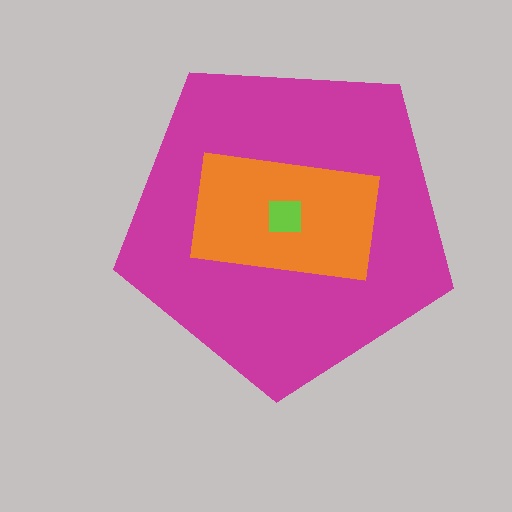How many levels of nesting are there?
3.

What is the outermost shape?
The magenta pentagon.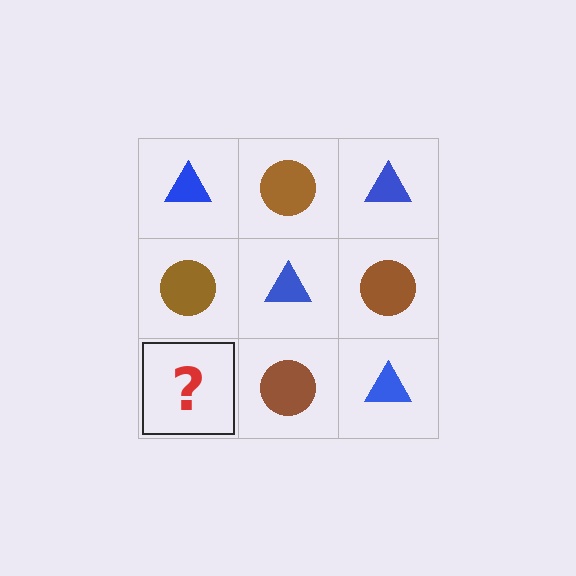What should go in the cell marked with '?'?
The missing cell should contain a blue triangle.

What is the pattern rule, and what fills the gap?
The rule is that it alternates blue triangle and brown circle in a checkerboard pattern. The gap should be filled with a blue triangle.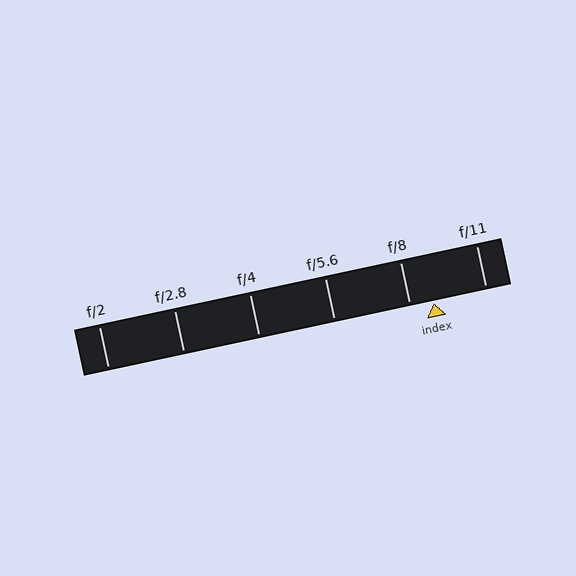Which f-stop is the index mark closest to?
The index mark is closest to f/8.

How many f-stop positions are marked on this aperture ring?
There are 6 f-stop positions marked.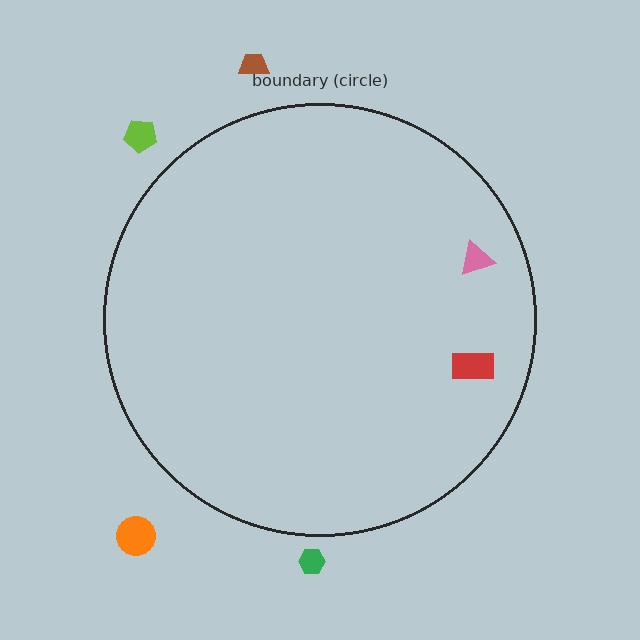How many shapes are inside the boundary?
2 inside, 4 outside.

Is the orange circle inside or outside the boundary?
Outside.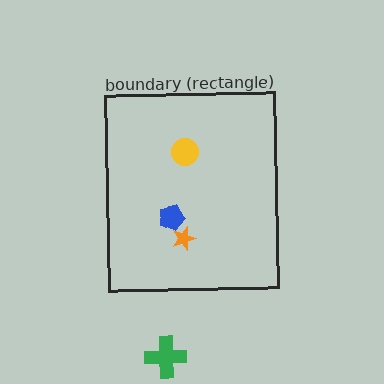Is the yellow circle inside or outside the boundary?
Inside.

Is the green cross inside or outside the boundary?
Outside.